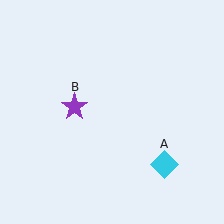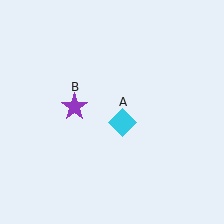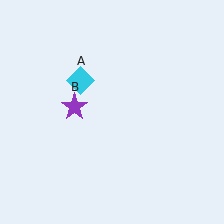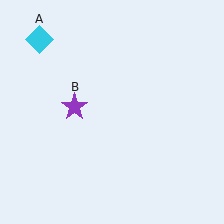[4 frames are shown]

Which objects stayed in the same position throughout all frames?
Purple star (object B) remained stationary.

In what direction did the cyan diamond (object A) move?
The cyan diamond (object A) moved up and to the left.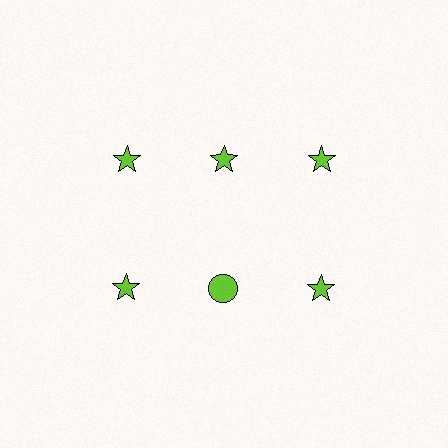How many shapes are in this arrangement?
There are 6 shapes arranged in a grid pattern.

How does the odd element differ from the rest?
It has a different shape: circle instead of star.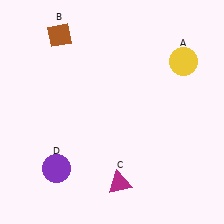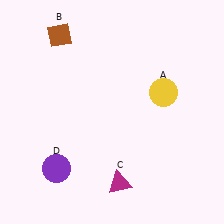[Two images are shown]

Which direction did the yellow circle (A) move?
The yellow circle (A) moved down.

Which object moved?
The yellow circle (A) moved down.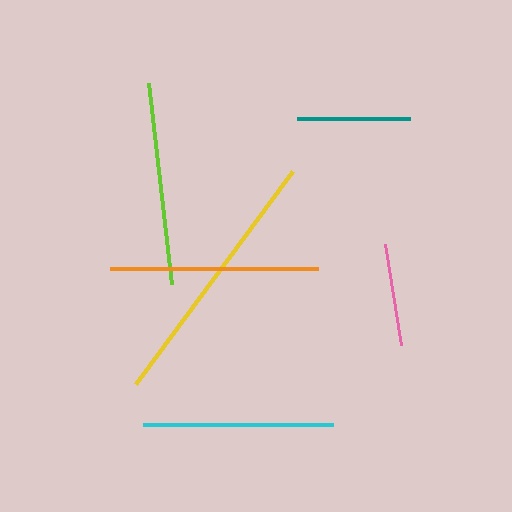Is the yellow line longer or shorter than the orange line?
The yellow line is longer than the orange line.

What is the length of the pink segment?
The pink segment is approximately 102 pixels long.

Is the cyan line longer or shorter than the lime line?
The lime line is longer than the cyan line.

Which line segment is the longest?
The yellow line is the longest at approximately 265 pixels.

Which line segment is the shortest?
The pink line is the shortest at approximately 102 pixels.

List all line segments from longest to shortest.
From longest to shortest: yellow, orange, lime, cyan, teal, pink.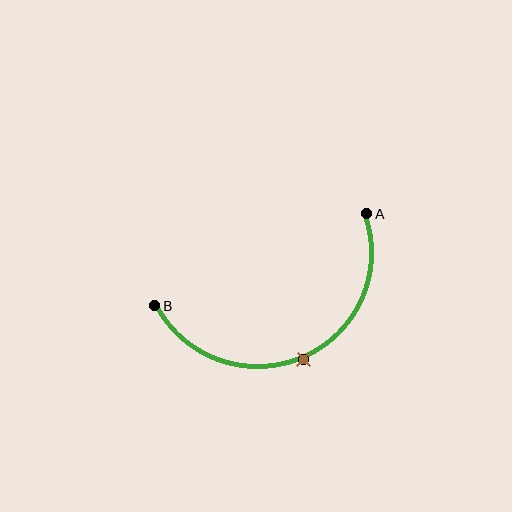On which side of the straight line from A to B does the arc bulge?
The arc bulges below the straight line connecting A and B.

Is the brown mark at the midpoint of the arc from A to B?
Yes. The brown mark lies on the arc at equal arc-length from both A and B — it is the arc midpoint.